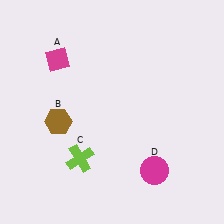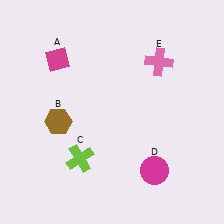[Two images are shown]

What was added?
A pink cross (E) was added in Image 2.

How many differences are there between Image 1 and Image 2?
There is 1 difference between the two images.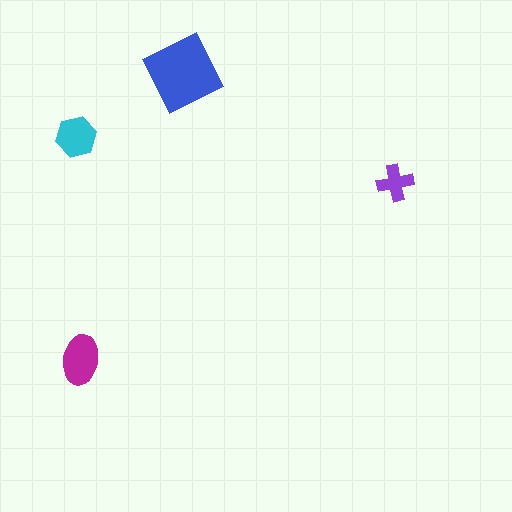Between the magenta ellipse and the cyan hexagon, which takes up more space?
The magenta ellipse.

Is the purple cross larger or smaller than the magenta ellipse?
Smaller.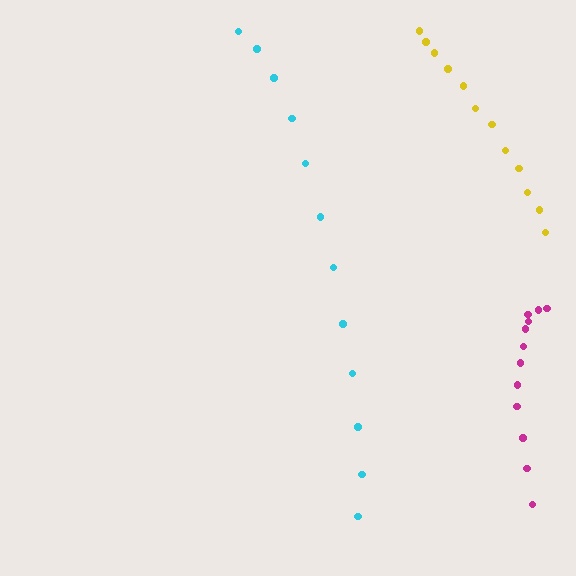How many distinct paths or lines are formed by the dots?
There are 3 distinct paths.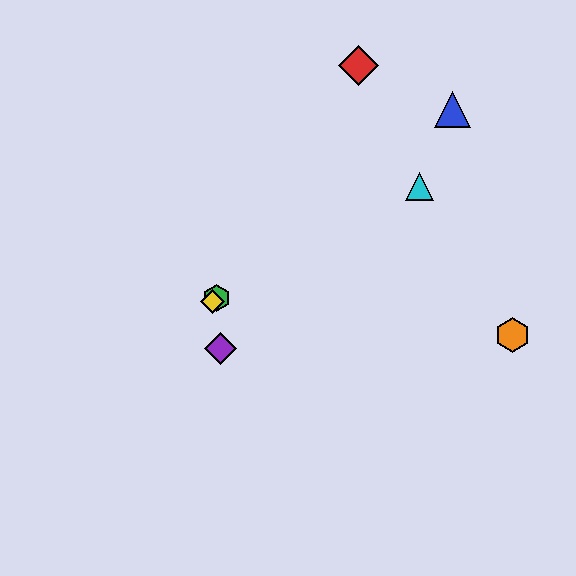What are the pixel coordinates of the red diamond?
The red diamond is at (358, 65).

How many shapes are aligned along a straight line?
3 shapes (the blue triangle, the green hexagon, the yellow diamond) are aligned along a straight line.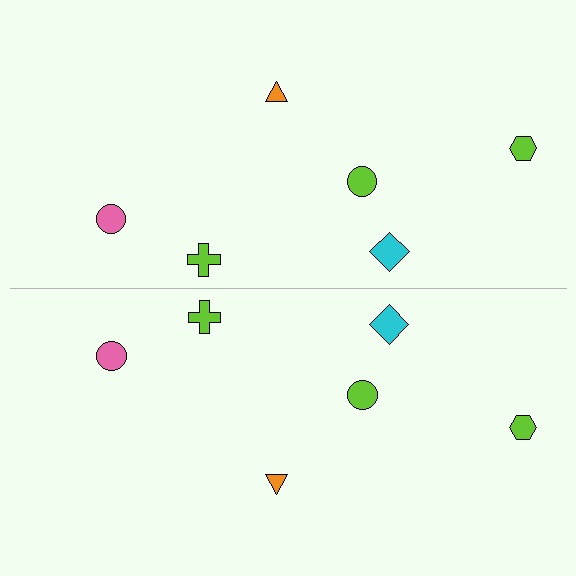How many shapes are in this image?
There are 12 shapes in this image.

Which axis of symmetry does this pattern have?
The pattern has a horizontal axis of symmetry running through the center of the image.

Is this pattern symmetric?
Yes, this pattern has bilateral (reflection) symmetry.